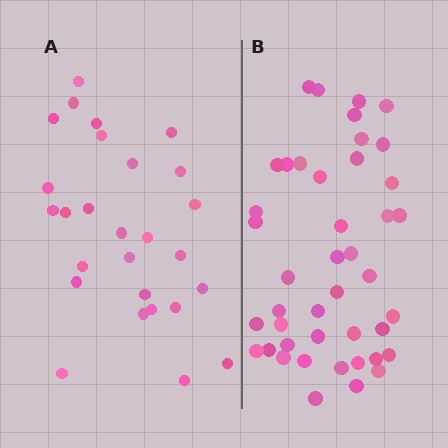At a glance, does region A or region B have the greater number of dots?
Region B (the right region) has more dots.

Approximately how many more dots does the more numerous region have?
Region B has approximately 15 more dots than region A.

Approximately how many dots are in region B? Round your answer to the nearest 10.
About 40 dots. (The exact count is 43, which rounds to 40.)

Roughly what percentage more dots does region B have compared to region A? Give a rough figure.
About 60% more.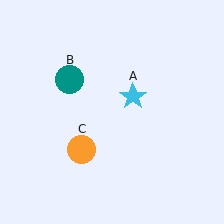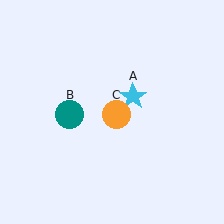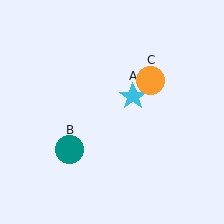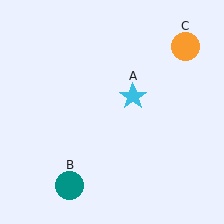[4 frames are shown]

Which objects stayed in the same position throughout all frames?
Cyan star (object A) remained stationary.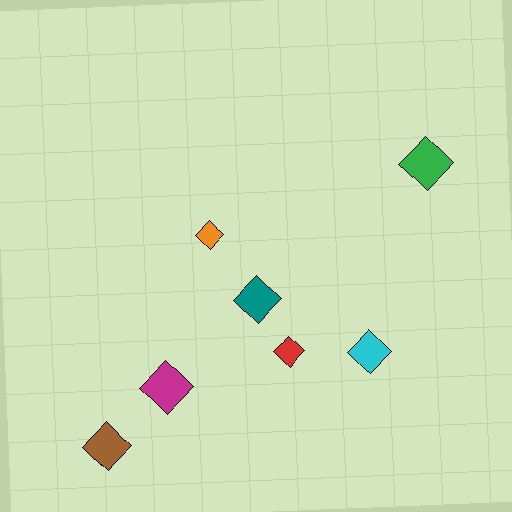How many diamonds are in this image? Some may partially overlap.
There are 7 diamonds.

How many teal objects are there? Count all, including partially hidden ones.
There is 1 teal object.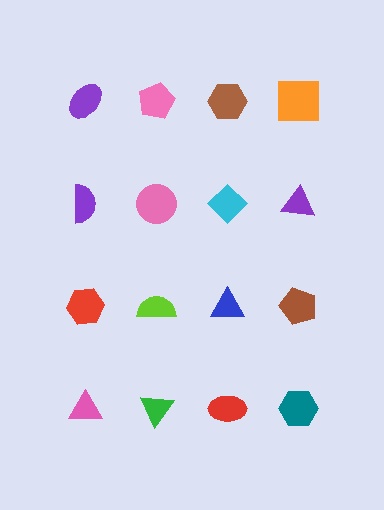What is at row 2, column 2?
A pink circle.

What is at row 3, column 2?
A lime semicircle.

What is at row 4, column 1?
A pink triangle.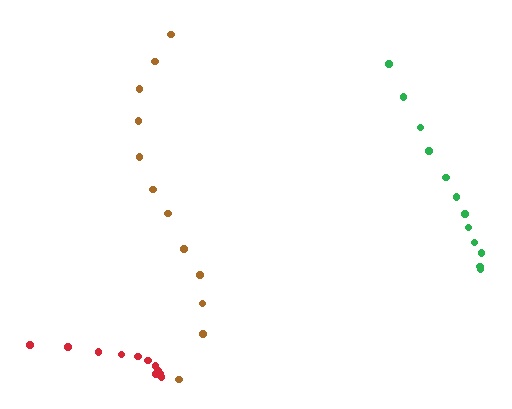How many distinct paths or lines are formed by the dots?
There are 3 distinct paths.